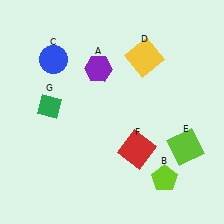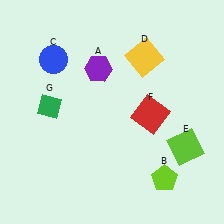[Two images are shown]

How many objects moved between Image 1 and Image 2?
1 object moved between the two images.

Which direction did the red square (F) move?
The red square (F) moved up.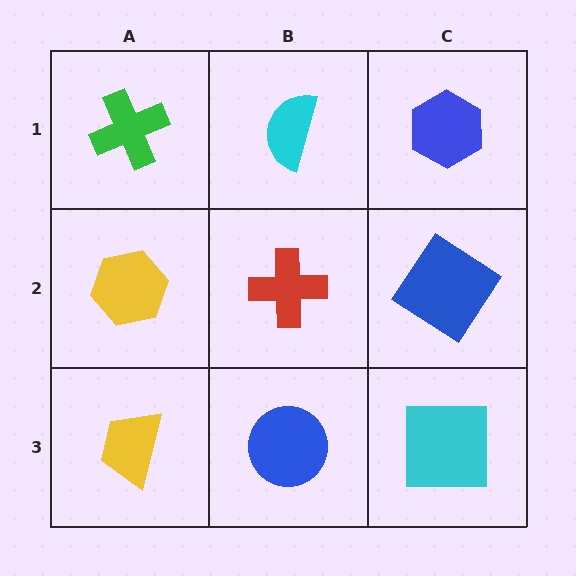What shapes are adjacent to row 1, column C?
A blue diamond (row 2, column C), a cyan semicircle (row 1, column B).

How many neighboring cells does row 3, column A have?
2.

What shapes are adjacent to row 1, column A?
A yellow hexagon (row 2, column A), a cyan semicircle (row 1, column B).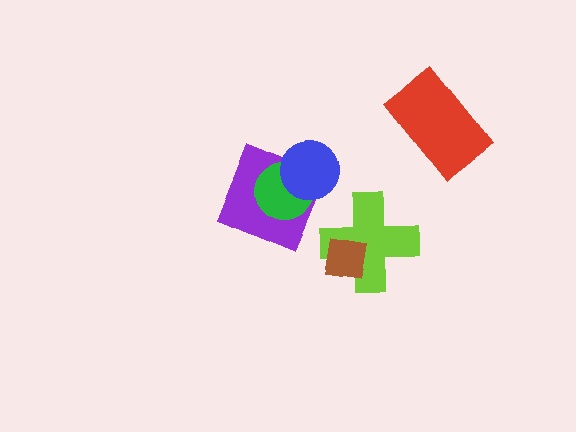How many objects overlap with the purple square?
2 objects overlap with the purple square.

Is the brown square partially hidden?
No, no other shape covers it.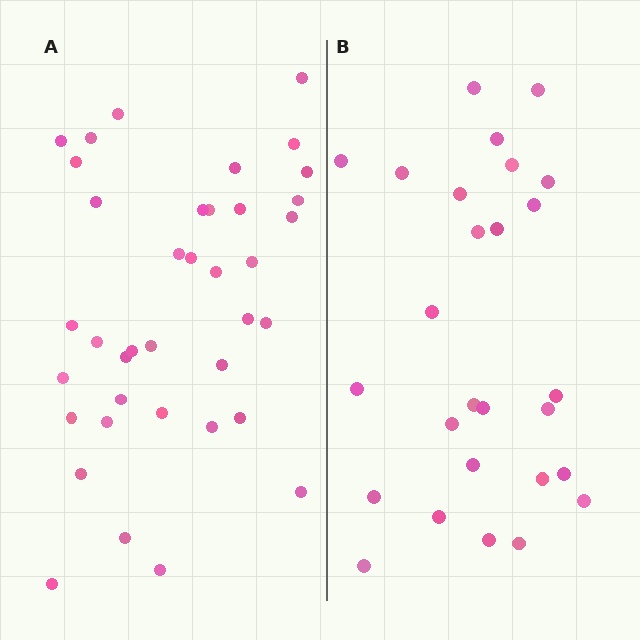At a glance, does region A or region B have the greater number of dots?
Region A (the left region) has more dots.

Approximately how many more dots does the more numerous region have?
Region A has roughly 12 or so more dots than region B.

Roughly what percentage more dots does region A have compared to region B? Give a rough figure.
About 40% more.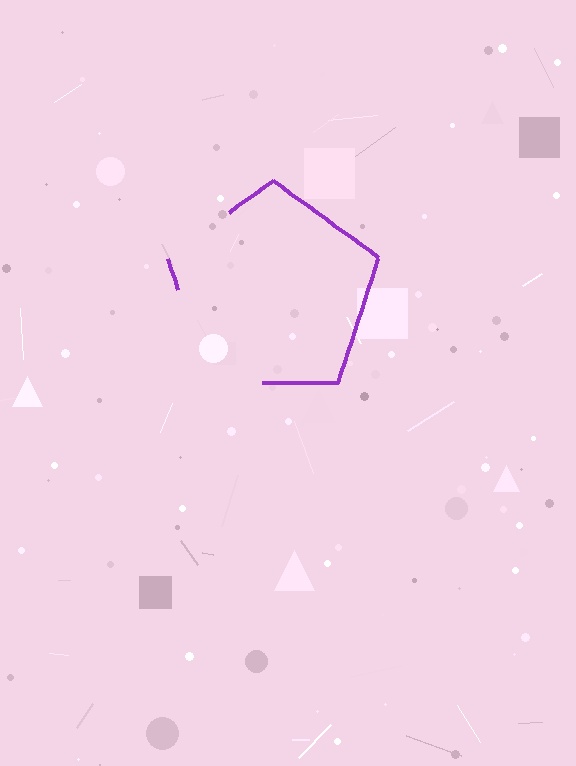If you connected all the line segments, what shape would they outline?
They would outline a pentagon.